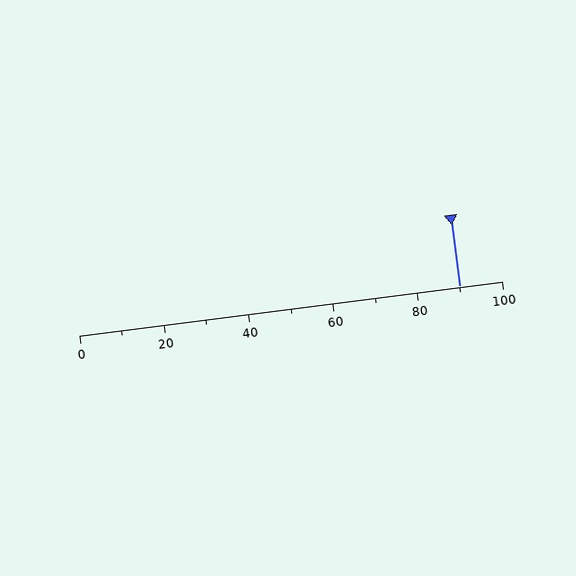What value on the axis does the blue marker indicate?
The marker indicates approximately 90.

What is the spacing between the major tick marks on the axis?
The major ticks are spaced 20 apart.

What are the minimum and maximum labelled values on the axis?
The axis runs from 0 to 100.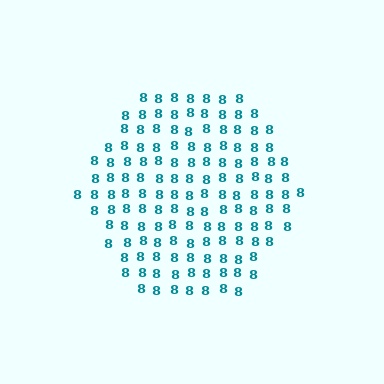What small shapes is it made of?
It is made of small digit 8's.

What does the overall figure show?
The overall figure shows a hexagon.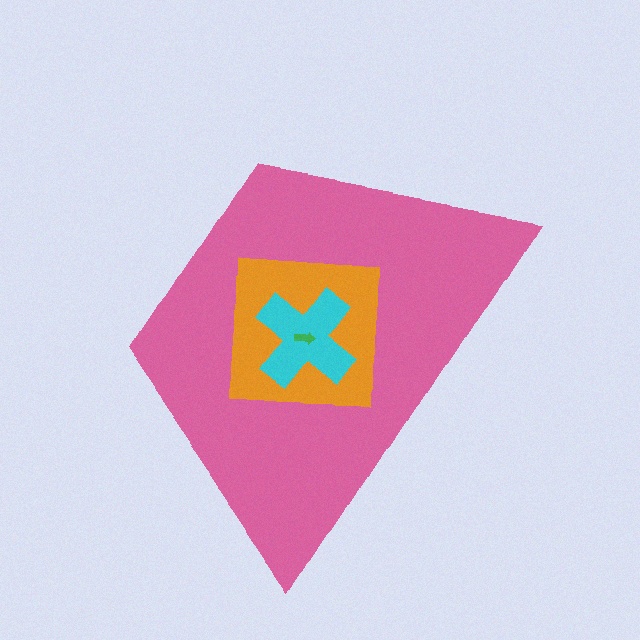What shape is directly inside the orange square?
The cyan cross.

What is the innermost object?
The green arrow.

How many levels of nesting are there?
4.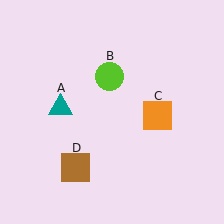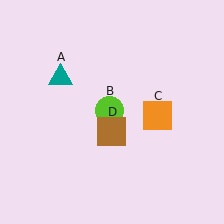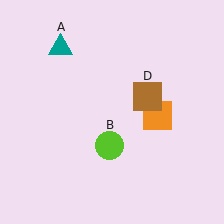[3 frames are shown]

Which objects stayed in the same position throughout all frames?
Orange square (object C) remained stationary.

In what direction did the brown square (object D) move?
The brown square (object D) moved up and to the right.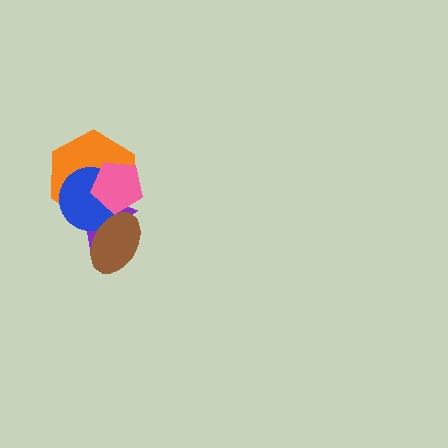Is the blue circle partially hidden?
Yes, it is partially covered by another shape.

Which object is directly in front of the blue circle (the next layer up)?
The brown ellipse is directly in front of the blue circle.